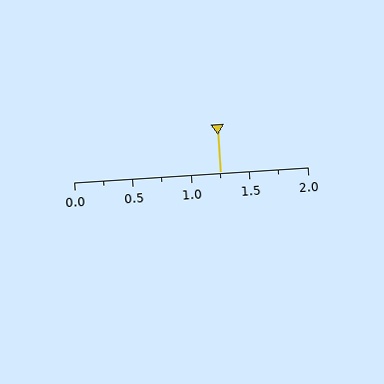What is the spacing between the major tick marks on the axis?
The major ticks are spaced 0.5 apart.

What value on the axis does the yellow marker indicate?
The marker indicates approximately 1.25.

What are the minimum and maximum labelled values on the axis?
The axis runs from 0.0 to 2.0.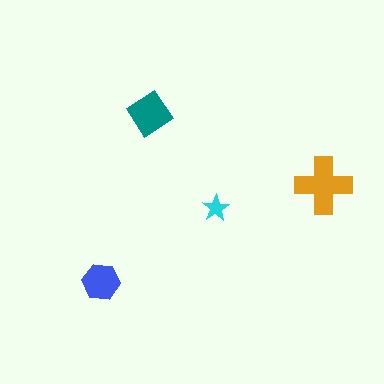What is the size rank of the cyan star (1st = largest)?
4th.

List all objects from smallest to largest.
The cyan star, the blue hexagon, the teal diamond, the orange cross.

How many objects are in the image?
There are 4 objects in the image.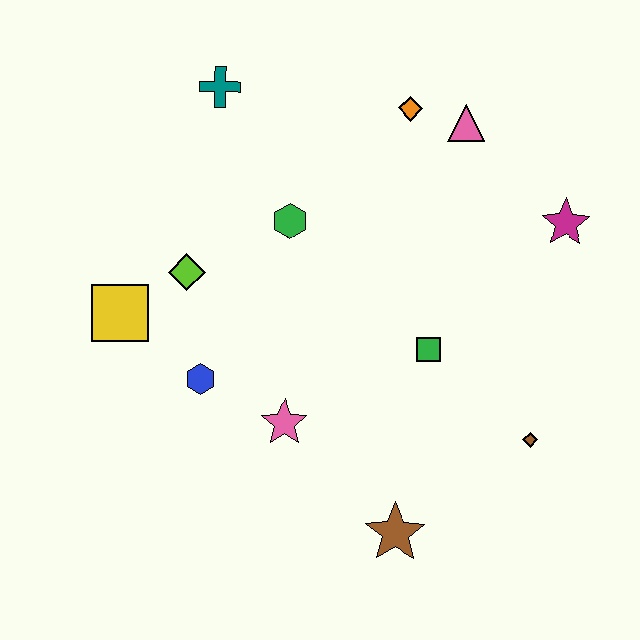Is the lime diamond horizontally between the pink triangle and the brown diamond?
No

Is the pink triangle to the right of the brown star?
Yes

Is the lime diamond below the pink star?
No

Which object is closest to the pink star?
The blue hexagon is closest to the pink star.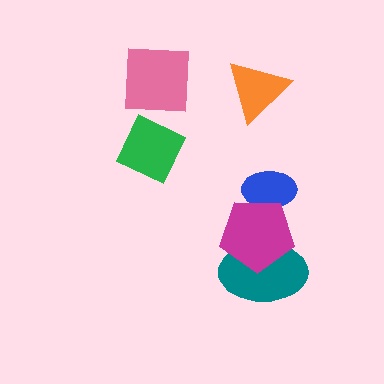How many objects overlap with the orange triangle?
0 objects overlap with the orange triangle.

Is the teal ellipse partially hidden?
Yes, it is partially covered by another shape.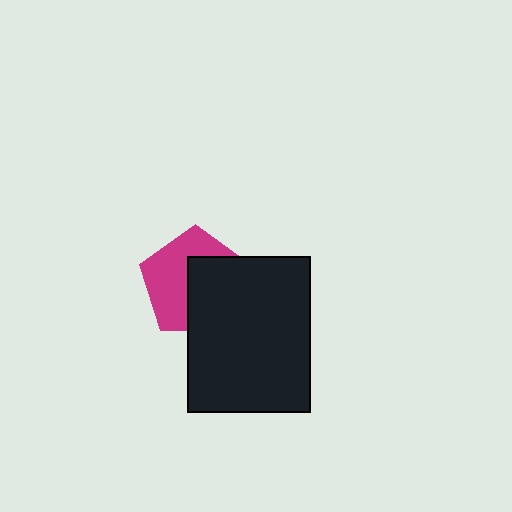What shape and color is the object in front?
The object in front is a black rectangle.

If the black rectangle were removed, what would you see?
You would see the complete magenta pentagon.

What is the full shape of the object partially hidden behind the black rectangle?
The partially hidden object is a magenta pentagon.